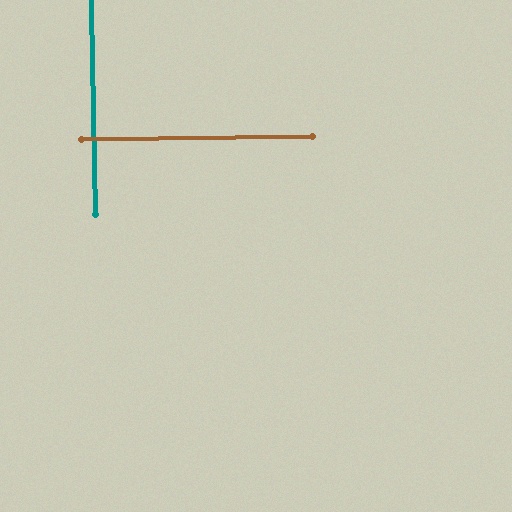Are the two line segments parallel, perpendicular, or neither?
Perpendicular — they meet at approximately 90°.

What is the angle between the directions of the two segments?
Approximately 90 degrees.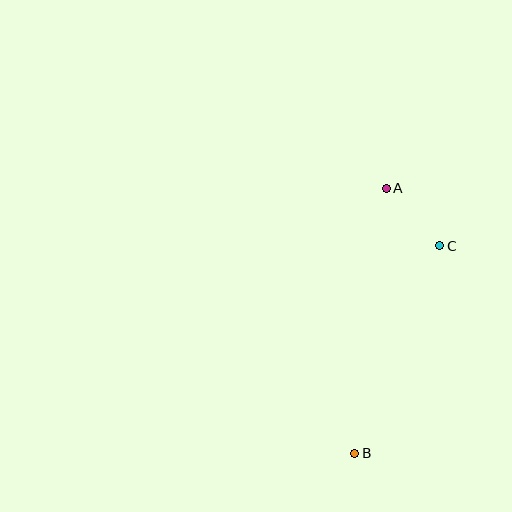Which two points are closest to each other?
Points A and C are closest to each other.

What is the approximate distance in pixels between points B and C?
The distance between B and C is approximately 224 pixels.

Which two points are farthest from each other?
Points A and B are farthest from each other.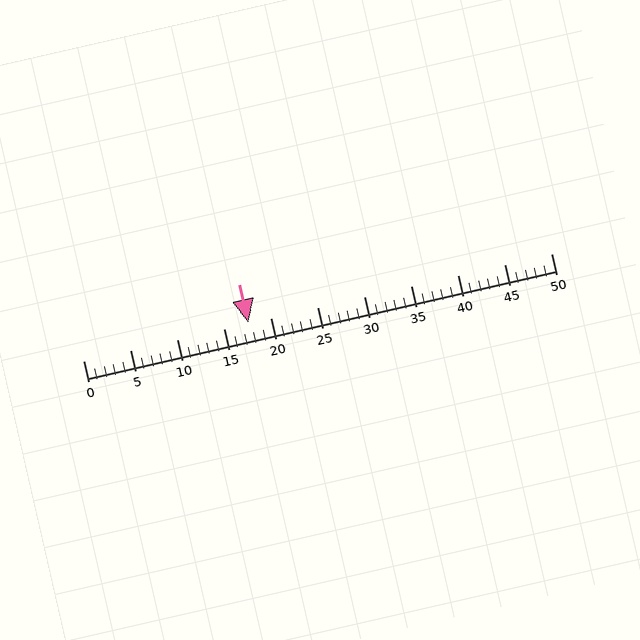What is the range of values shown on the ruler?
The ruler shows values from 0 to 50.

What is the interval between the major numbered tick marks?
The major tick marks are spaced 5 units apart.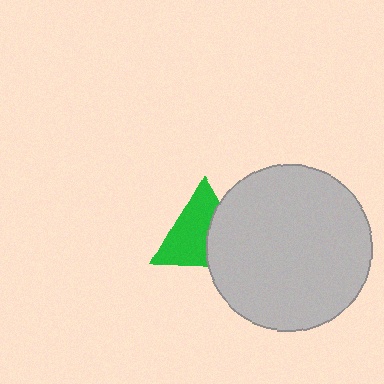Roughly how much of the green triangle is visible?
About half of it is visible (roughly 63%).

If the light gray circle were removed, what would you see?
You would see the complete green triangle.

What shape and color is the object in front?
The object in front is a light gray circle.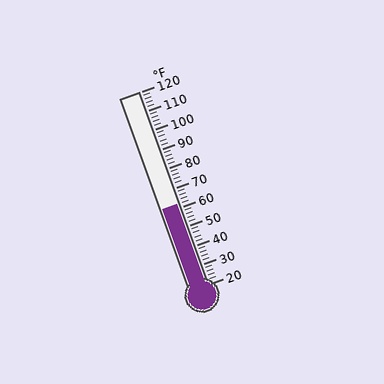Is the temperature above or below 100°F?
The temperature is below 100°F.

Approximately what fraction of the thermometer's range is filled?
The thermometer is filled to approximately 40% of its range.